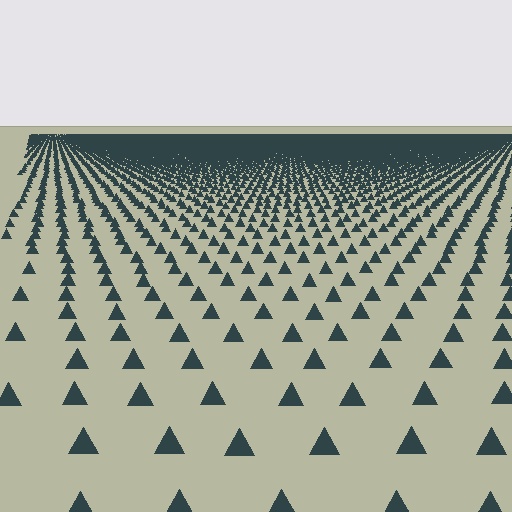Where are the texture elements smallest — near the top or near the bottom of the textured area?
Near the top.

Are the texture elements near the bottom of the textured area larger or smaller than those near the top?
Larger. Near the bottom, elements are closer to the viewer and appear at a bigger on-screen size.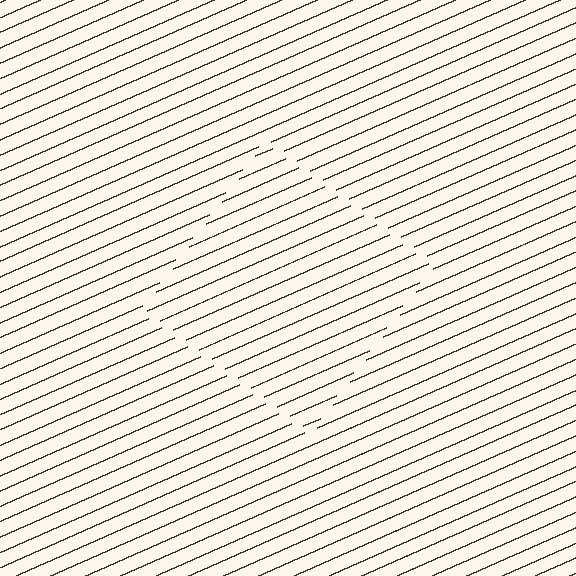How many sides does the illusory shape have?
4 sides — the line-ends trace a square.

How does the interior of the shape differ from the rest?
The interior of the shape contains the same grating, shifted by half a period — the contour is defined by the phase discontinuity where line-ends from the inner and outer gratings abut.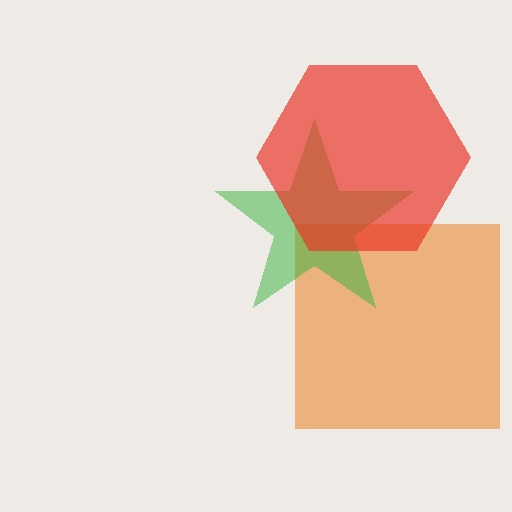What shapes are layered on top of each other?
The layered shapes are: an orange square, a green star, a red hexagon.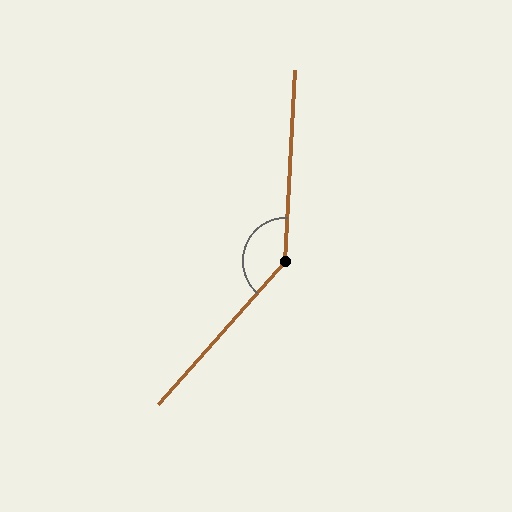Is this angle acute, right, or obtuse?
It is obtuse.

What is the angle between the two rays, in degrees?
Approximately 141 degrees.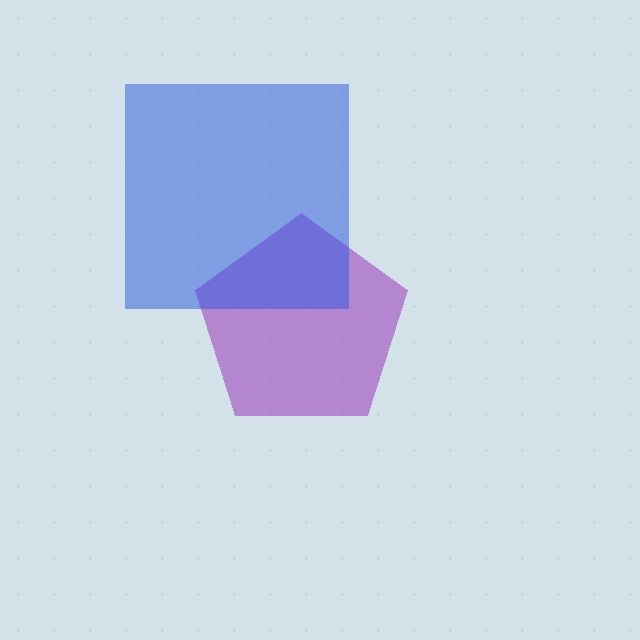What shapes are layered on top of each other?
The layered shapes are: a purple pentagon, a blue square.